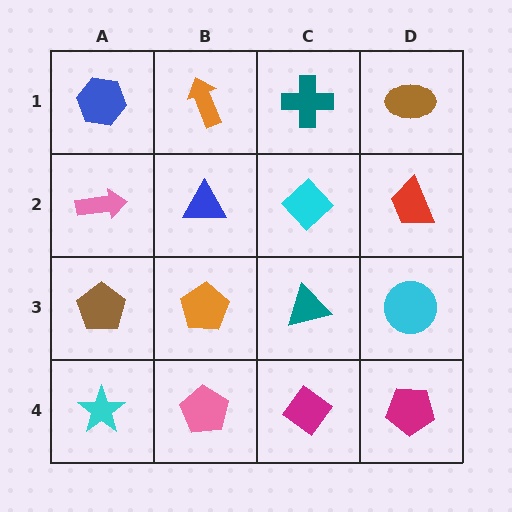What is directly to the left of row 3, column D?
A teal triangle.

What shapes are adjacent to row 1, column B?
A blue triangle (row 2, column B), a blue hexagon (row 1, column A), a teal cross (row 1, column C).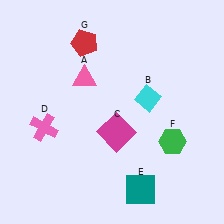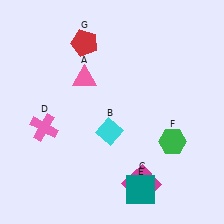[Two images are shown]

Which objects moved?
The objects that moved are: the cyan diamond (B), the magenta square (C).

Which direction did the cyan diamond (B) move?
The cyan diamond (B) moved left.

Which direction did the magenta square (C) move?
The magenta square (C) moved down.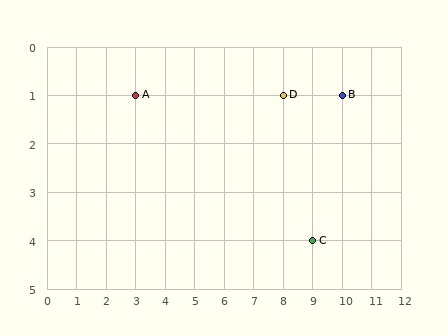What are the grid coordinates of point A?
Point A is at grid coordinates (3, 1).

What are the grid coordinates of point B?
Point B is at grid coordinates (10, 1).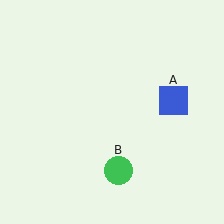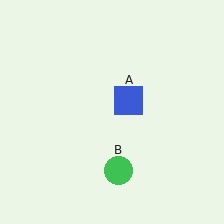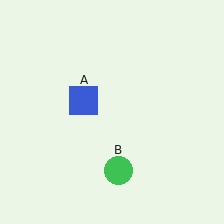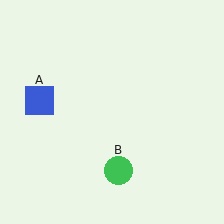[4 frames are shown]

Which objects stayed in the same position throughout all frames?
Green circle (object B) remained stationary.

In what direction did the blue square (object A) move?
The blue square (object A) moved left.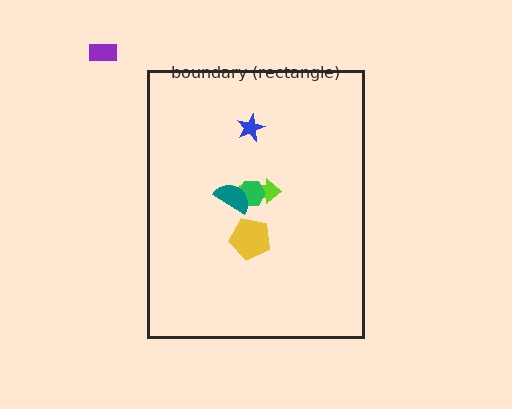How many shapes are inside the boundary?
5 inside, 1 outside.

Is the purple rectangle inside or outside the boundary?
Outside.